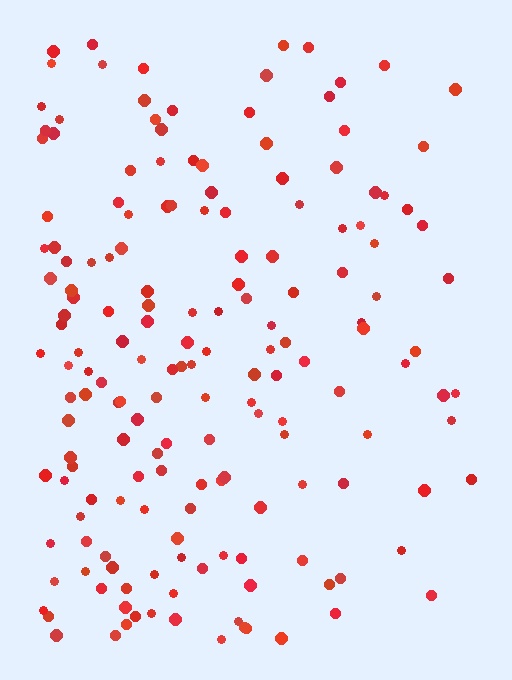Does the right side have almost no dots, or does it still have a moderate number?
Still a moderate number, just noticeably fewer than the left.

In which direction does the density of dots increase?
From right to left, with the left side densest.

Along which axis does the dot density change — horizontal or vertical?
Horizontal.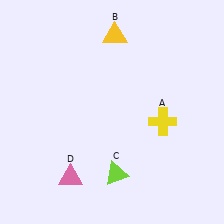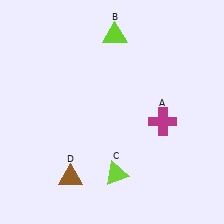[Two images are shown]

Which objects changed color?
A changed from yellow to magenta. B changed from yellow to lime. D changed from pink to brown.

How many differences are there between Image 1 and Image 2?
There are 3 differences between the two images.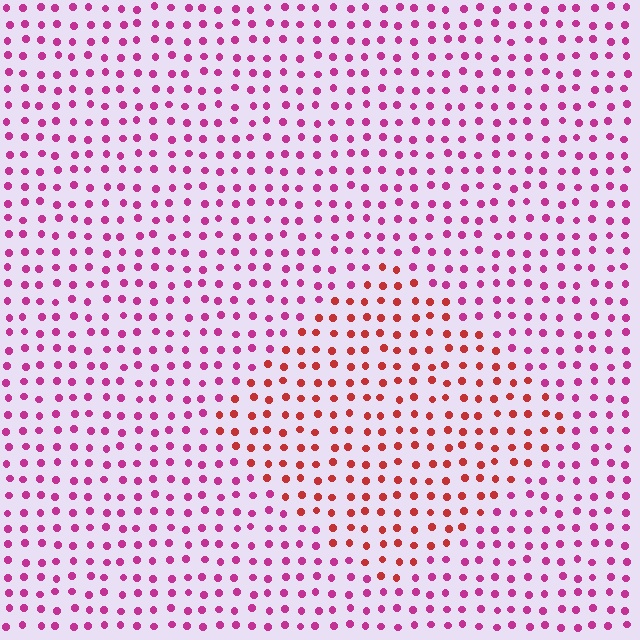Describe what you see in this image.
The image is filled with small magenta elements in a uniform arrangement. A diamond-shaped region is visible where the elements are tinted to a slightly different hue, forming a subtle color boundary.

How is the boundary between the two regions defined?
The boundary is defined purely by a slight shift in hue (about 40 degrees). Spacing, size, and orientation are identical on both sides.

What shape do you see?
I see a diamond.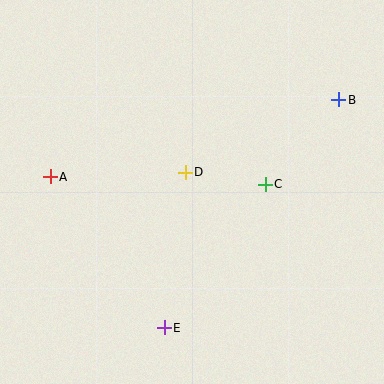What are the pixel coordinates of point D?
Point D is at (185, 172).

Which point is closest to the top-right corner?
Point B is closest to the top-right corner.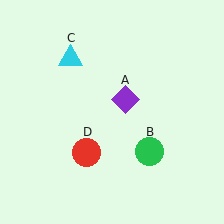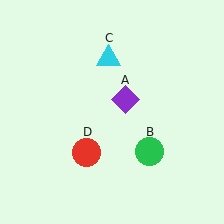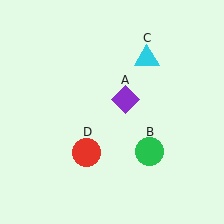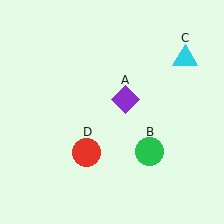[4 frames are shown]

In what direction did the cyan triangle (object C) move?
The cyan triangle (object C) moved right.